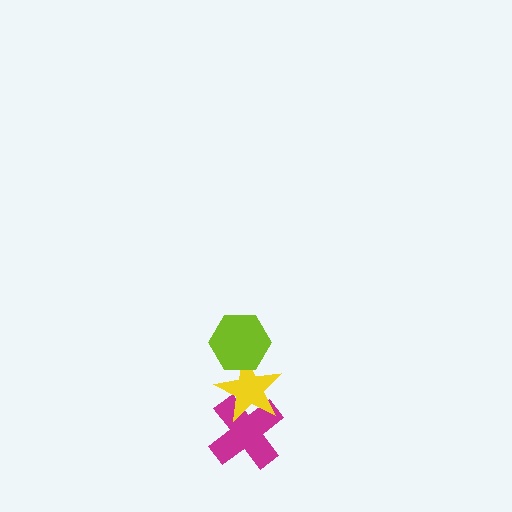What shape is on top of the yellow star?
The lime hexagon is on top of the yellow star.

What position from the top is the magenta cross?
The magenta cross is 3rd from the top.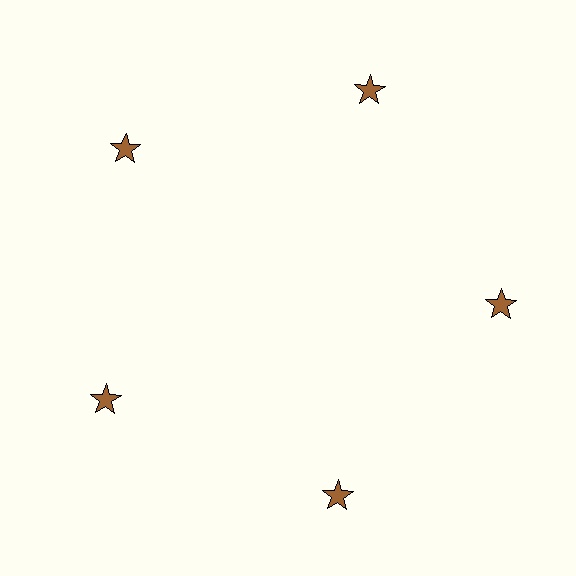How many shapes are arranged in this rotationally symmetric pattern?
There are 5 shapes, arranged in 5 groups of 1.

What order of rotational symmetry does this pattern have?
This pattern has 5-fold rotational symmetry.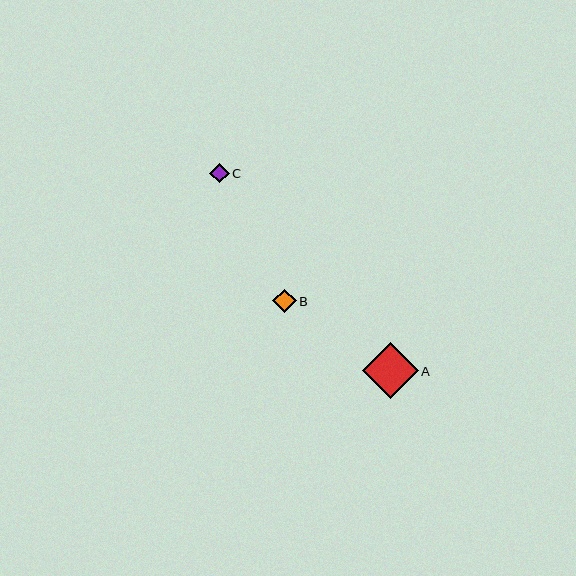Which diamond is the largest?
Diamond A is the largest with a size of approximately 56 pixels.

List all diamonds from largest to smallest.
From largest to smallest: A, B, C.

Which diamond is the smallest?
Diamond C is the smallest with a size of approximately 19 pixels.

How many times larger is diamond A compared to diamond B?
Diamond A is approximately 2.4 times the size of diamond B.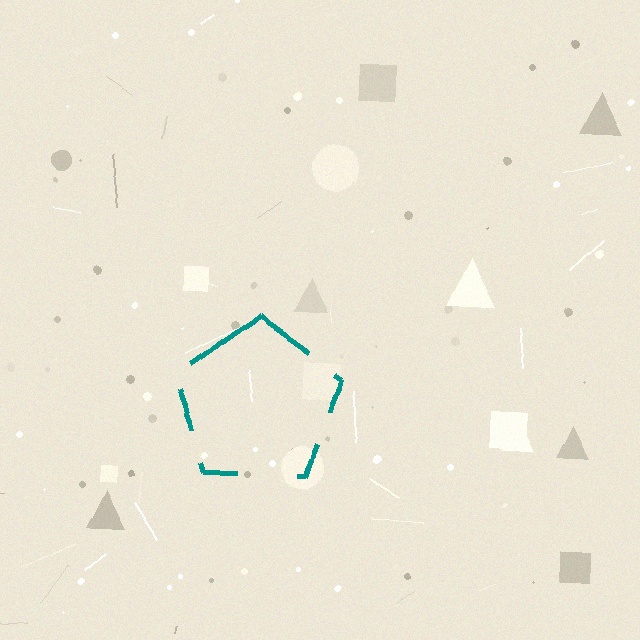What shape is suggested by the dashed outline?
The dashed outline suggests a pentagon.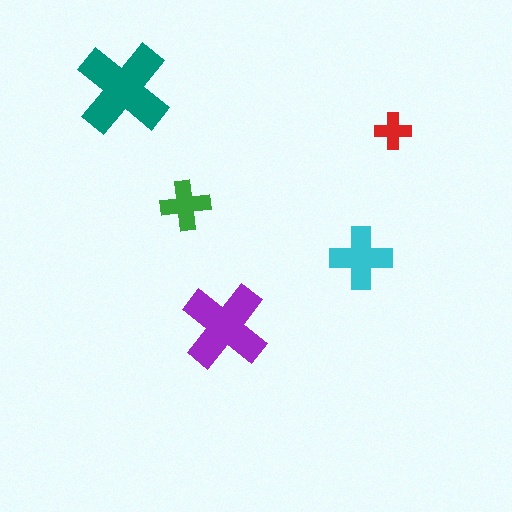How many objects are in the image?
There are 5 objects in the image.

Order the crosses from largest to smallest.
the teal one, the purple one, the cyan one, the green one, the red one.